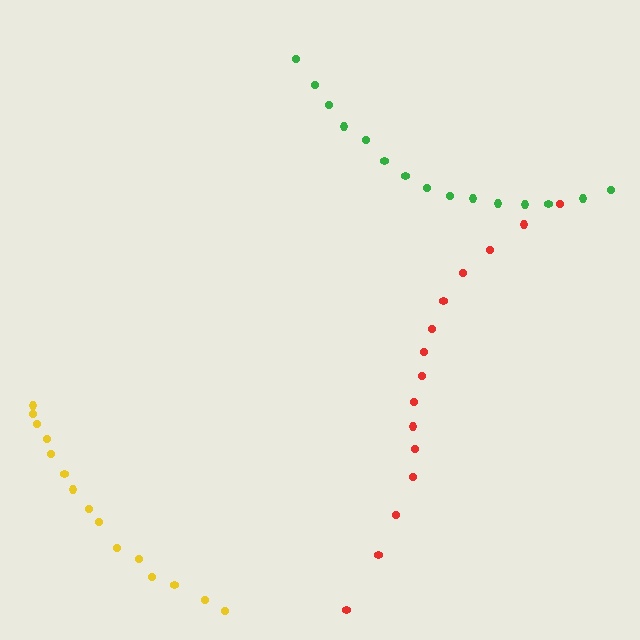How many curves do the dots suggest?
There are 3 distinct paths.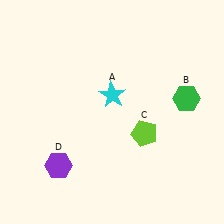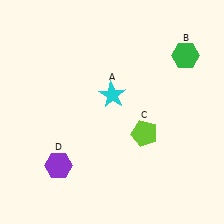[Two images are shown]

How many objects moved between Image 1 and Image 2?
1 object moved between the two images.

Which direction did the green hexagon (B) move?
The green hexagon (B) moved up.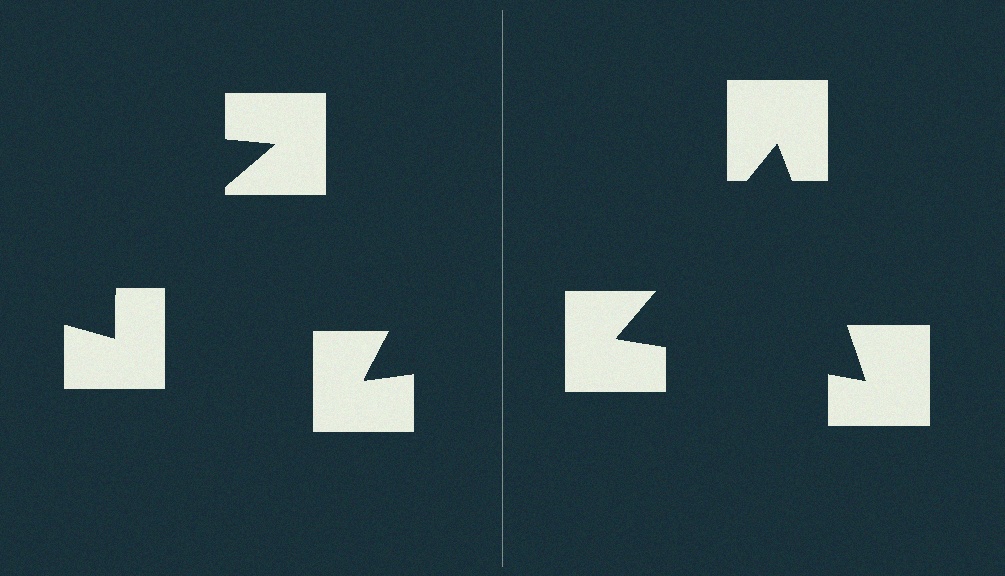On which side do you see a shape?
An illusory triangle appears on the right side. On the left side the wedge cuts are rotated, so no coherent shape forms.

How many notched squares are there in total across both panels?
6 — 3 on each side.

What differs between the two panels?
The notched squares are positioned identically on both sides; only the wedge orientations differ. On the right they align to a triangle; on the left they are misaligned.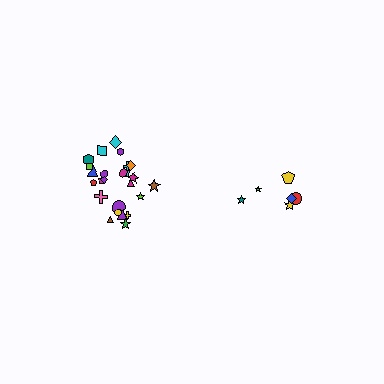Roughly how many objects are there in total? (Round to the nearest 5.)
Roughly 30 objects in total.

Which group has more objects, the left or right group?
The left group.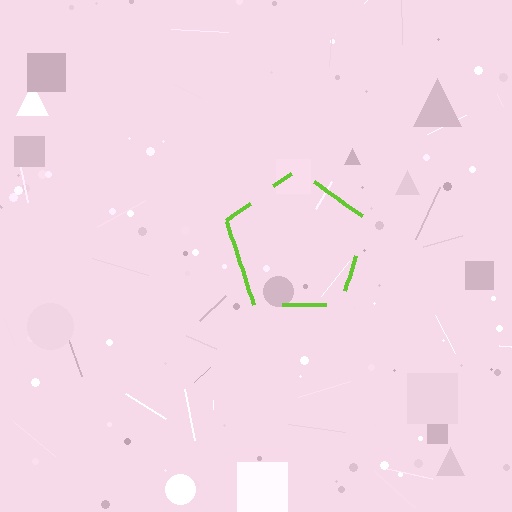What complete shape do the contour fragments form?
The contour fragments form a pentagon.